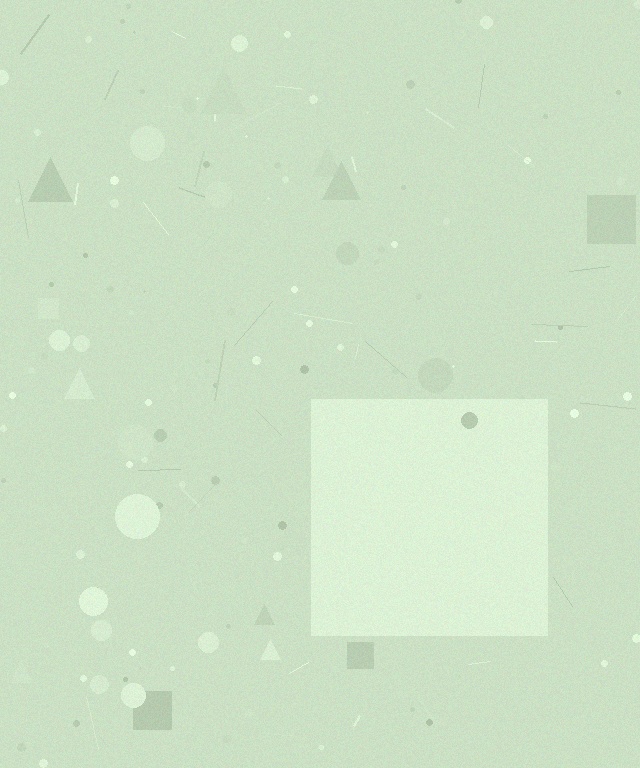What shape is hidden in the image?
A square is hidden in the image.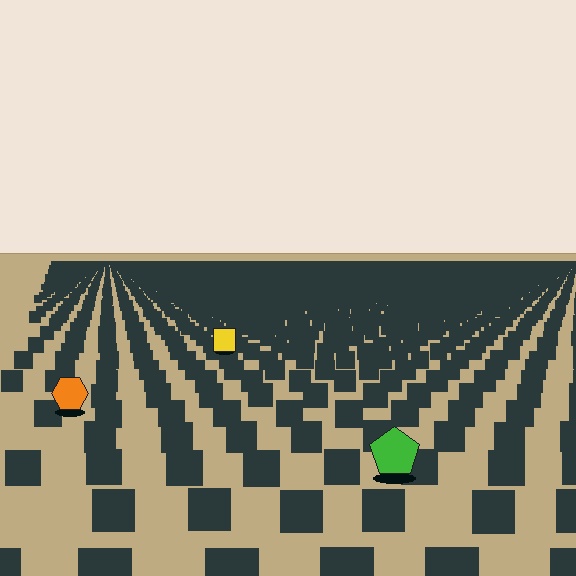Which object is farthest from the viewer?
The yellow square is farthest from the viewer. It appears smaller and the ground texture around it is denser.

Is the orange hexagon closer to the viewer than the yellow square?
Yes. The orange hexagon is closer — you can tell from the texture gradient: the ground texture is coarser near it.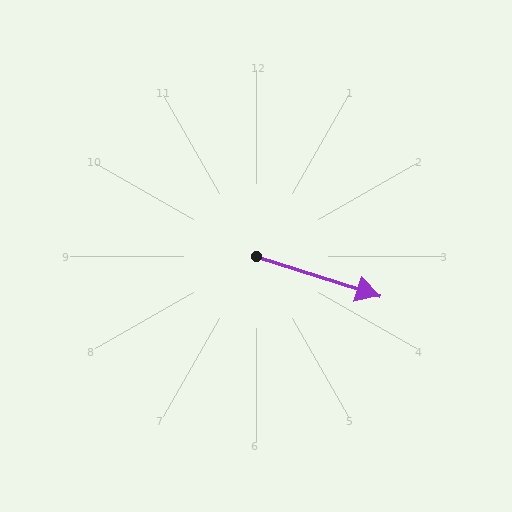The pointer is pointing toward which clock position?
Roughly 4 o'clock.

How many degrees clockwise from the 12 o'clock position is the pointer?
Approximately 108 degrees.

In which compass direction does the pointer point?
East.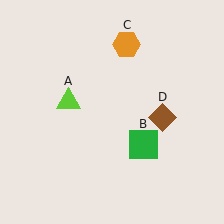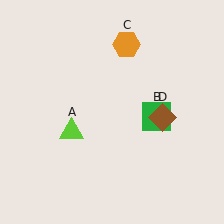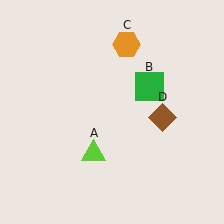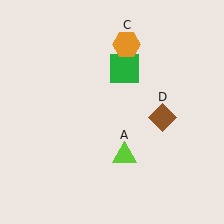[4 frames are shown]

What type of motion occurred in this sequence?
The lime triangle (object A), green square (object B) rotated counterclockwise around the center of the scene.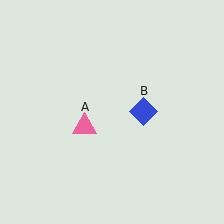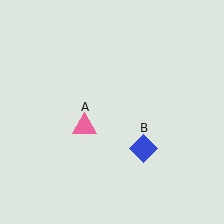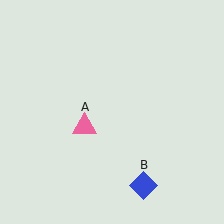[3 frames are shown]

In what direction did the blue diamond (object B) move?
The blue diamond (object B) moved down.